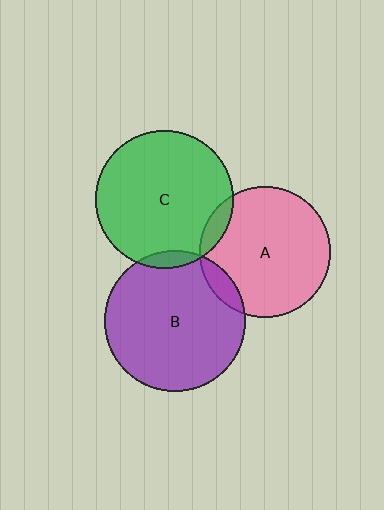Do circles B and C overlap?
Yes.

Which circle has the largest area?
Circle B (purple).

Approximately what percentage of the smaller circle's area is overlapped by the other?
Approximately 5%.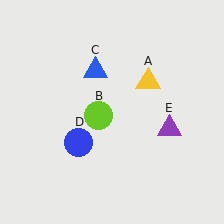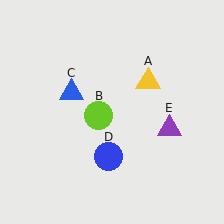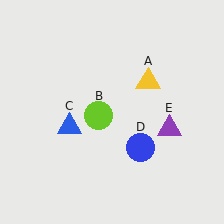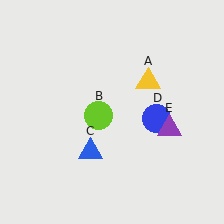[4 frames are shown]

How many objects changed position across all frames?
2 objects changed position: blue triangle (object C), blue circle (object D).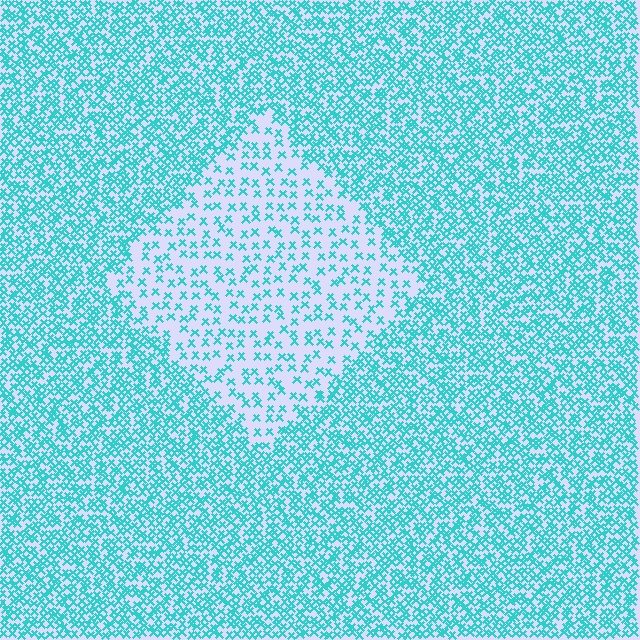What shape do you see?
I see a diamond.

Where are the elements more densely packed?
The elements are more densely packed outside the diamond boundary.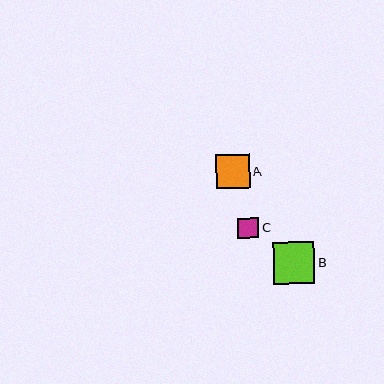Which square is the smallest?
Square C is the smallest with a size of approximately 21 pixels.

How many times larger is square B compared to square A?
Square B is approximately 1.2 times the size of square A.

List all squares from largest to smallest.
From largest to smallest: B, A, C.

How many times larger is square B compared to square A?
Square B is approximately 1.2 times the size of square A.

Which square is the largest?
Square B is the largest with a size of approximately 41 pixels.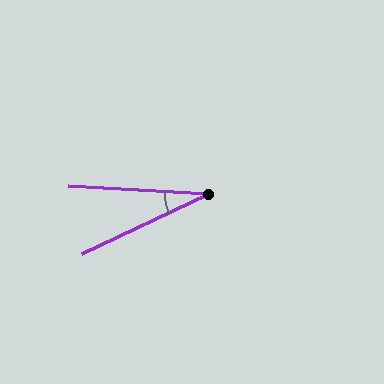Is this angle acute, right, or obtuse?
It is acute.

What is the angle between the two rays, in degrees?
Approximately 28 degrees.